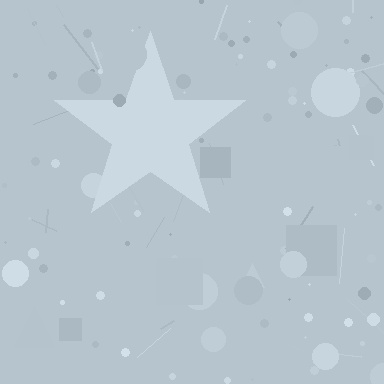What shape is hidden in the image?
A star is hidden in the image.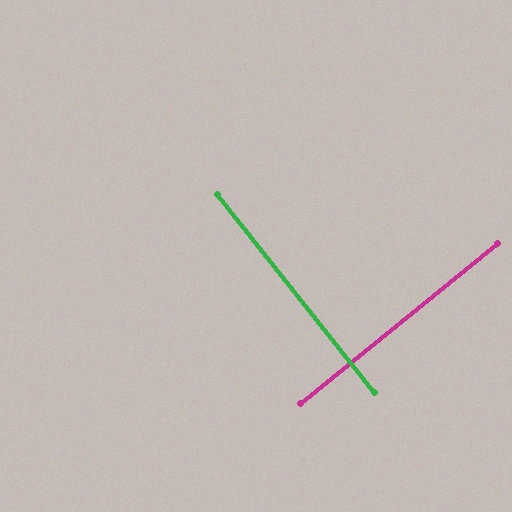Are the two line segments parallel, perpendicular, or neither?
Perpendicular — they meet at approximately 90°.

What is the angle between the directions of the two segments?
Approximately 90 degrees.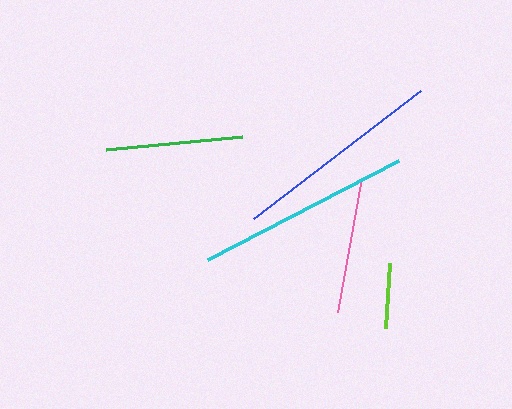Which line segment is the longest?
The cyan line is the longest at approximately 215 pixels.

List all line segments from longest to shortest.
From longest to shortest: cyan, blue, pink, green, lime.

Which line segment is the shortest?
The lime line is the shortest at approximately 65 pixels.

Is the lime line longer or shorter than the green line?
The green line is longer than the lime line.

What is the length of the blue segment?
The blue segment is approximately 210 pixels long.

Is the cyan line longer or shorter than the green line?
The cyan line is longer than the green line.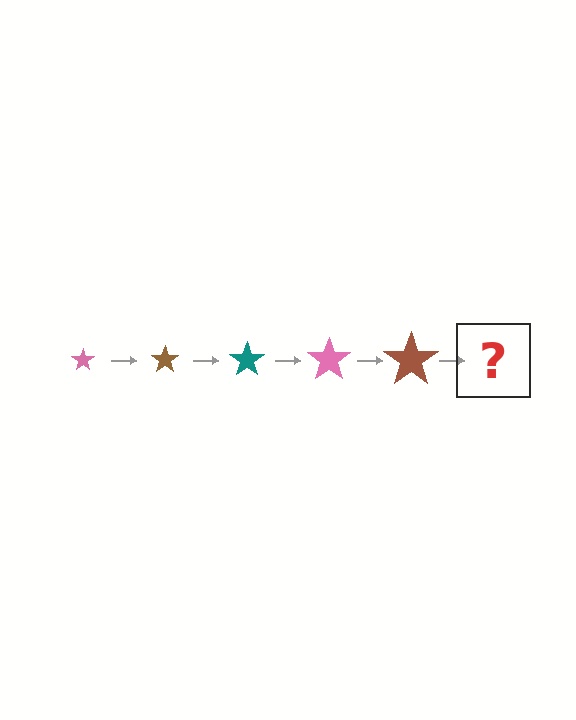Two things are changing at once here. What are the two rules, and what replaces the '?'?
The two rules are that the star grows larger each step and the color cycles through pink, brown, and teal. The '?' should be a teal star, larger than the previous one.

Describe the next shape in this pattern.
It should be a teal star, larger than the previous one.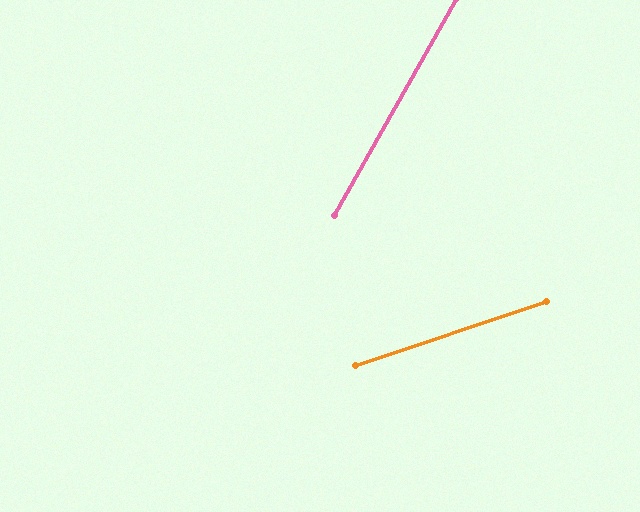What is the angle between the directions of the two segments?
Approximately 42 degrees.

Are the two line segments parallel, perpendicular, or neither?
Neither parallel nor perpendicular — they differ by about 42°.